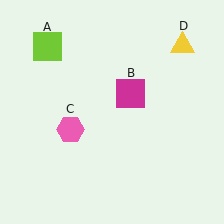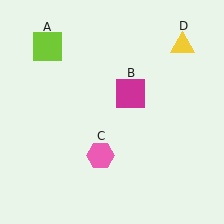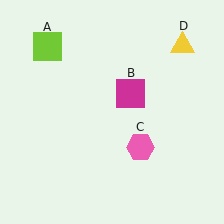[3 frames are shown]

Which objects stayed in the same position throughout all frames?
Lime square (object A) and magenta square (object B) and yellow triangle (object D) remained stationary.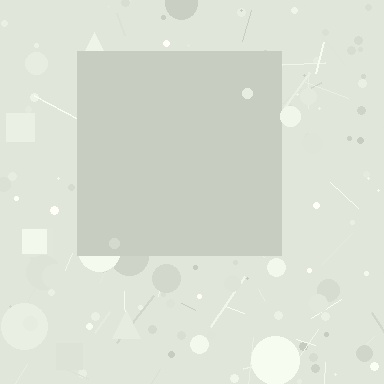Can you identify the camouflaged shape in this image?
The camouflaged shape is a square.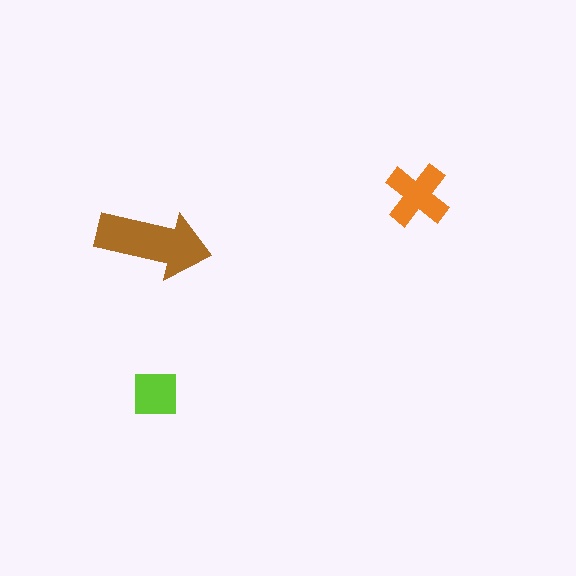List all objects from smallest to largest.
The lime square, the orange cross, the brown arrow.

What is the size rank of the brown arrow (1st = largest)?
1st.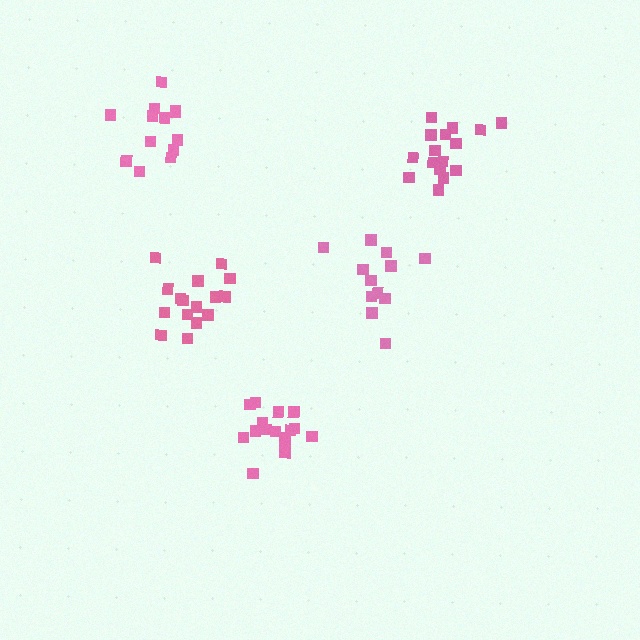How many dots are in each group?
Group 1: 17 dots, Group 2: 13 dots, Group 3: 16 dots, Group 4: 12 dots, Group 5: 16 dots (74 total).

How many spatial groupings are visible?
There are 5 spatial groupings.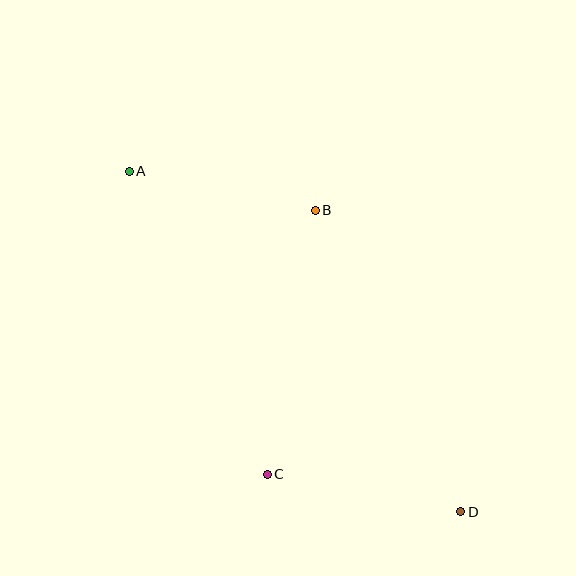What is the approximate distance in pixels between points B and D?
The distance between B and D is approximately 335 pixels.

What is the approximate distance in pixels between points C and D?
The distance between C and D is approximately 197 pixels.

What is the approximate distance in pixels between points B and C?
The distance between B and C is approximately 268 pixels.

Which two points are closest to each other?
Points A and B are closest to each other.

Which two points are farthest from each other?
Points A and D are farthest from each other.